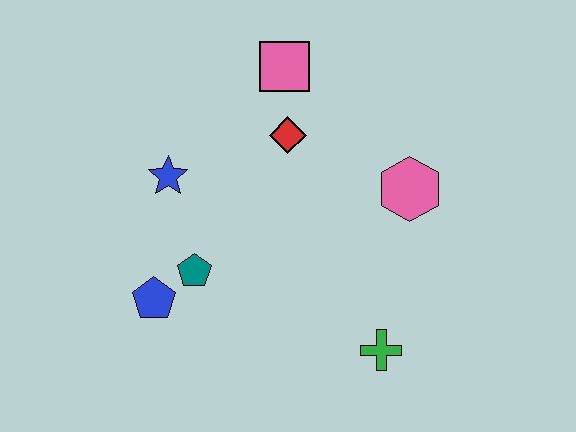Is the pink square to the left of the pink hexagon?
Yes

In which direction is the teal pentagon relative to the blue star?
The teal pentagon is below the blue star.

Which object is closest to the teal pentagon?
The blue pentagon is closest to the teal pentagon.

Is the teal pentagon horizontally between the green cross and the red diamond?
No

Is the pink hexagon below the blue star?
Yes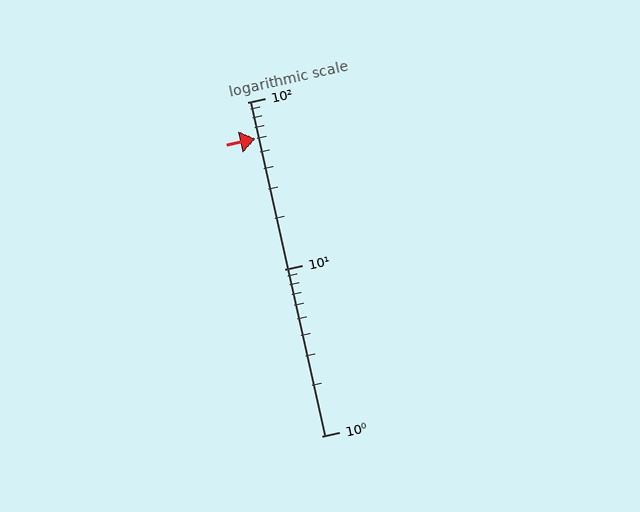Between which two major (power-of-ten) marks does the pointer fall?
The pointer is between 10 and 100.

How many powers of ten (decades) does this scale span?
The scale spans 2 decades, from 1 to 100.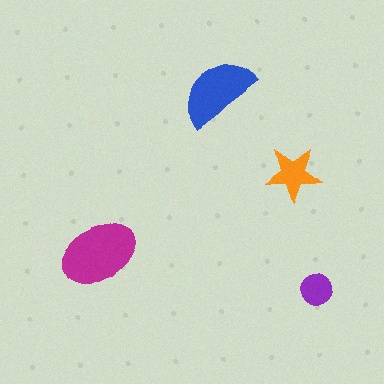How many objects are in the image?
There are 4 objects in the image.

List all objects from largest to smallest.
The magenta ellipse, the blue semicircle, the orange star, the purple circle.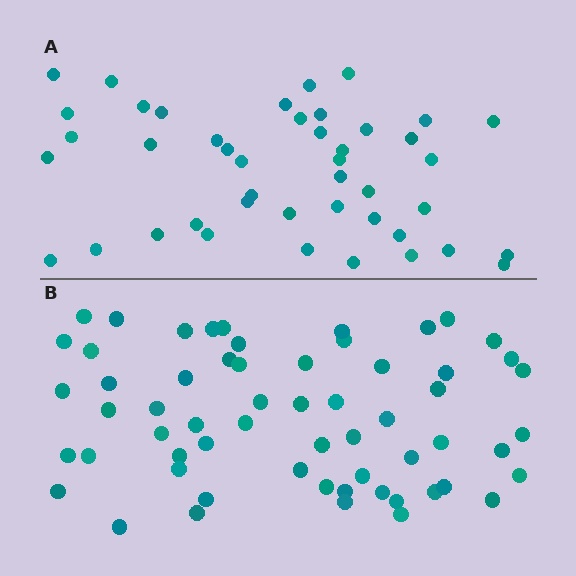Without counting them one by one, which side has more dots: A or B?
Region B (the bottom region) has more dots.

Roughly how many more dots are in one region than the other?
Region B has approximately 15 more dots than region A.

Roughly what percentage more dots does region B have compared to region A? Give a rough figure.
About 35% more.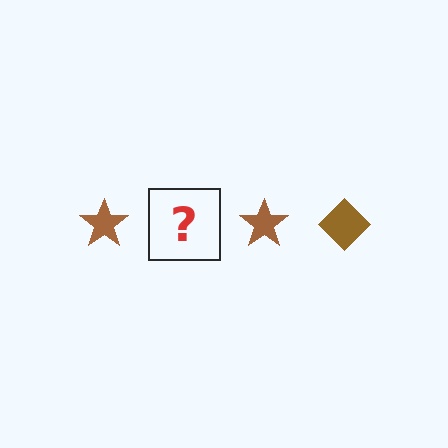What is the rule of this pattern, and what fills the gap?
The rule is that the pattern cycles through star, diamond shapes in brown. The gap should be filled with a brown diamond.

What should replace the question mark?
The question mark should be replaced with a brown diamond.